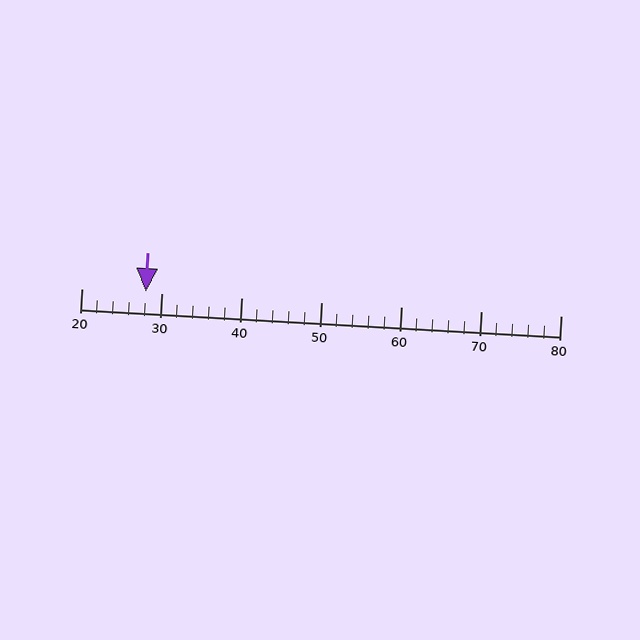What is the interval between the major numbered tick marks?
The major tick marks are spaced 10 units apart.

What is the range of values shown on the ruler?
The ruler shows values from 20 to 80.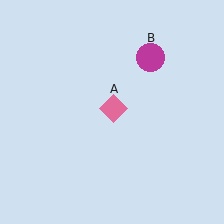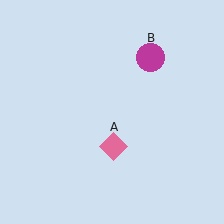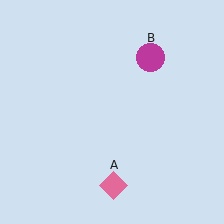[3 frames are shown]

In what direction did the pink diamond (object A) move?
The pink diamond (object A) moved down.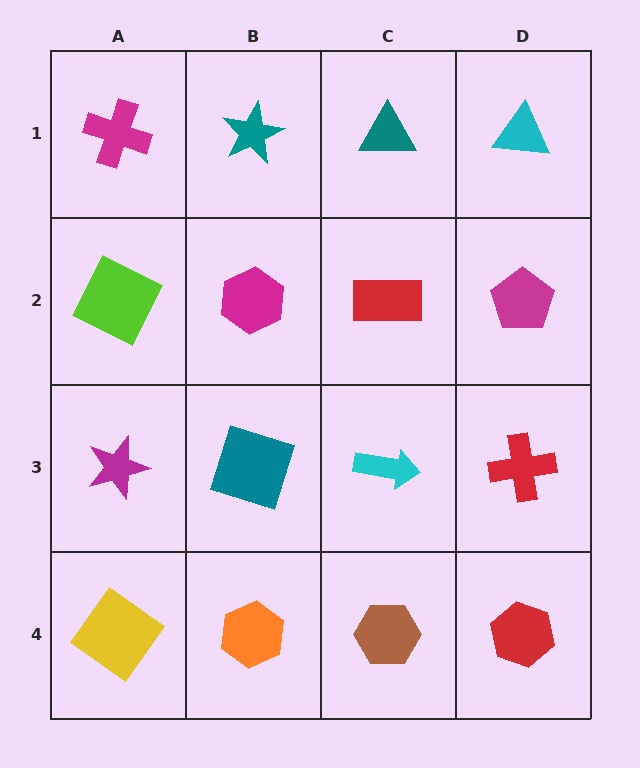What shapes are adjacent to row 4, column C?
A cyan arrow (row 3, column C), an orange hexagon (row 4, column B), a red hexagon (row 4, column D).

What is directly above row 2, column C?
A teal triangle.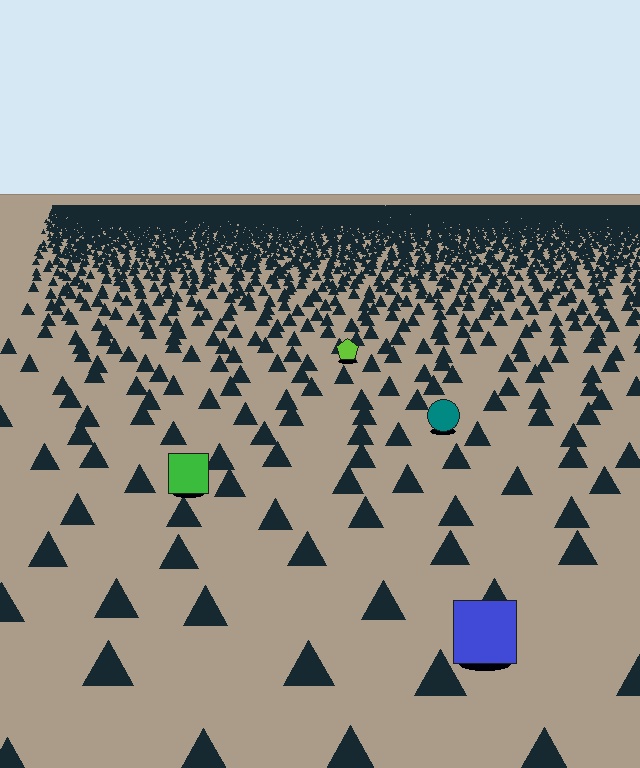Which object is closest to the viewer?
The blue square is closest. The texture marks near it are larger and more spread out.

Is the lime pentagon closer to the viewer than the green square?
No. The green square is closer — you can tell from the texture gradient: the ground texture is coarser near it.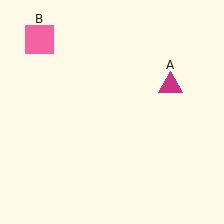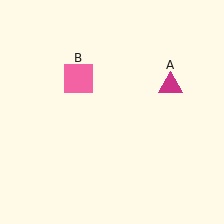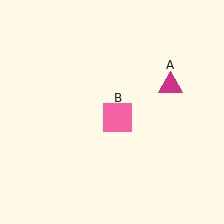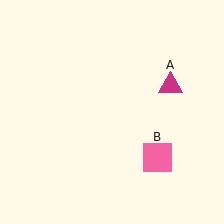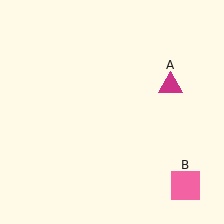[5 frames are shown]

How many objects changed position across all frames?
1 object changed position: pink square (object B).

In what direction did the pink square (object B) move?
The pink square (object B) moved down and to the right.